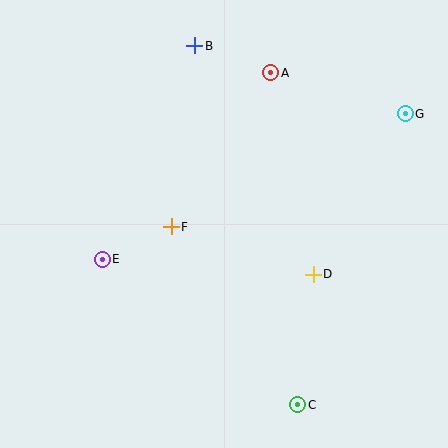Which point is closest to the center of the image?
Point F at (171, 227) is closest to the center.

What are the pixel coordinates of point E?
Point E is at (102, 259).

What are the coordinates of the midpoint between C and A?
The midpoint between C and A is at (284, 239).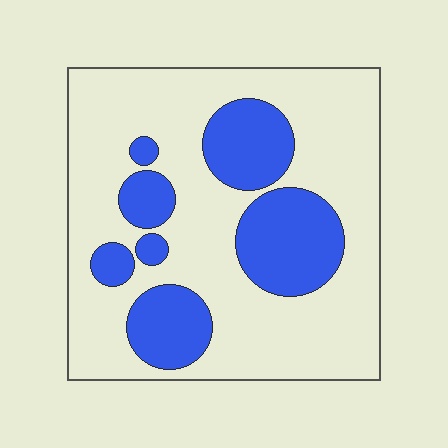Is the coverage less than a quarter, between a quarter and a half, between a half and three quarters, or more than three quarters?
Between a quarter and a half.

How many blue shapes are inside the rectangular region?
7.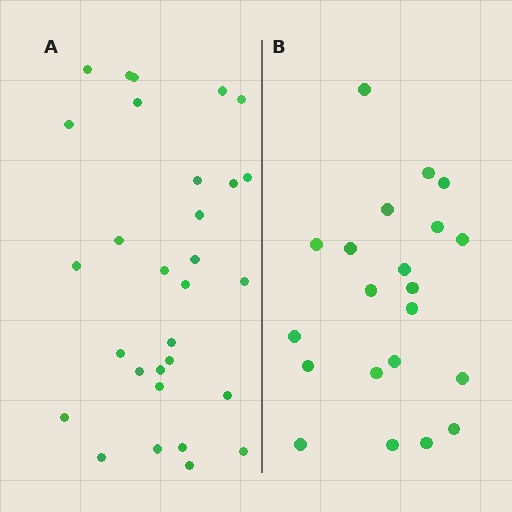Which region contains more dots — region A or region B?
Region A (the left region) has more dots.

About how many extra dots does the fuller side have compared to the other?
Region A has roughly 8 or so more dots than region B.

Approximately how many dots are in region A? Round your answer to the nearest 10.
About 30 dots.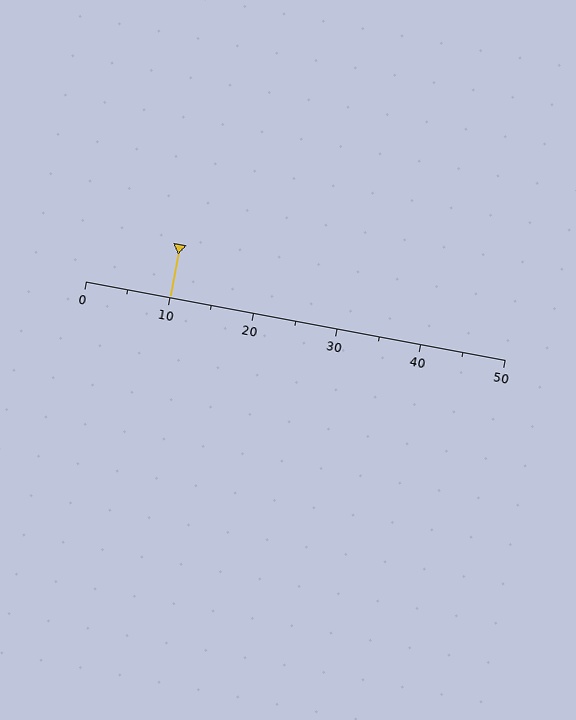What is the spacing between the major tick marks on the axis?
The major ticks are spaced 10 apart.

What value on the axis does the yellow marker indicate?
The marker indicates approximately 10.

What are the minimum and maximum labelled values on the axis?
The axis runs from 0 to 50.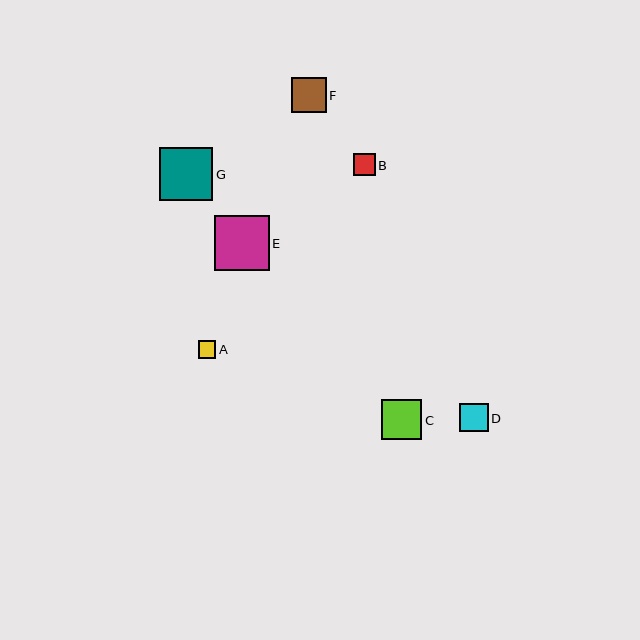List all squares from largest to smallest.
From largest to smallest: E, G, C, F, D, B, A.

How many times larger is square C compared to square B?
Square C is approximately 1.8 times the size of square B.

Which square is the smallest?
Square A is the smallest with a size of approximately 17 pixels.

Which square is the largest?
Square E is the largest with a size of approximately 55 pixels.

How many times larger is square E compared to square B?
Square E is approximately 2.5 times the size of square B.